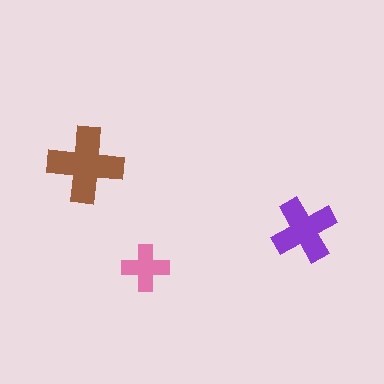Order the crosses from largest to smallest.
the brown one, the purple one, the pink one.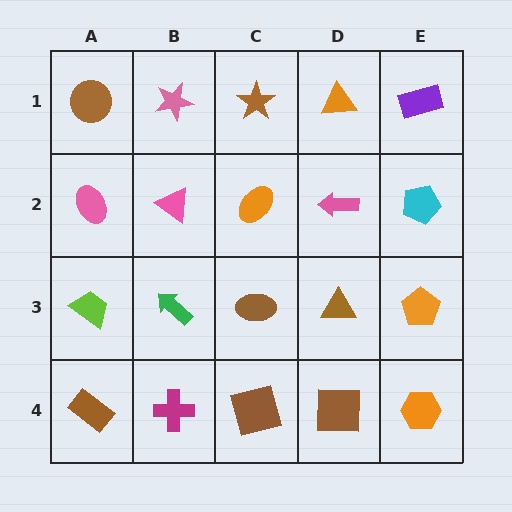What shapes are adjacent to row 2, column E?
A purple rectangle (row 1, column E), an orange pentagon (row 3, column E), a pink arrow (row 2, column D).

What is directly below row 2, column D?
A brown triangle.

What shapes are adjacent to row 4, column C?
A brown ellipse (row 3, column C), a magenta cross (row 4, column B), a brown square (row 4, column D).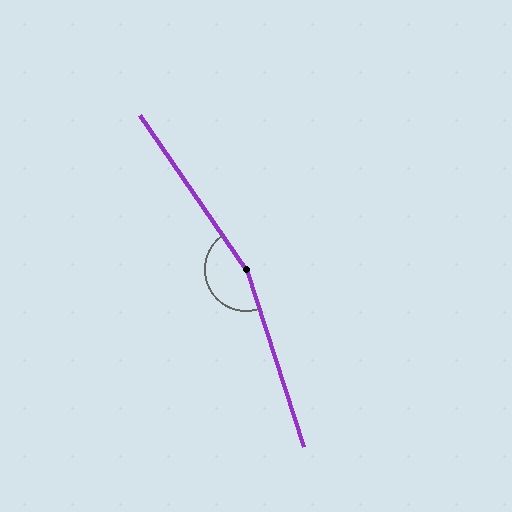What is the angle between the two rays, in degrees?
Approximately 164 degrees.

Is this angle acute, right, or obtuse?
It is obtuse.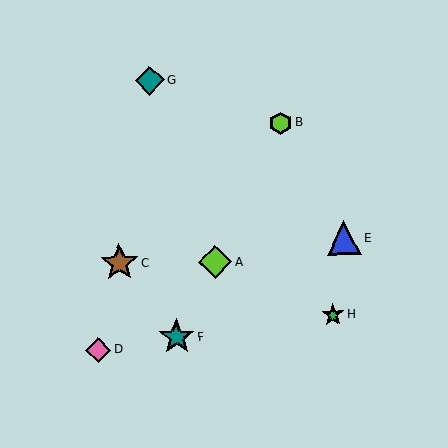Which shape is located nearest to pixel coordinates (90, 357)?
The pink diamond (labeled D) at (98, 350) is nearest to that location.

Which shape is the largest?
The brown star (labeled C) is the largest.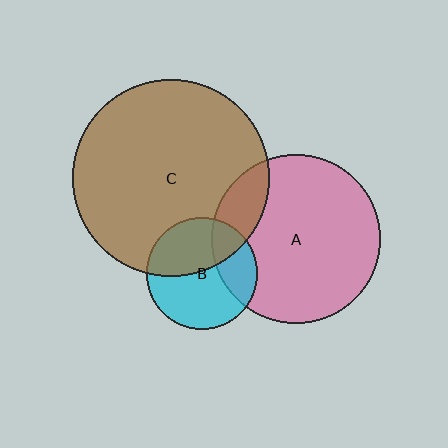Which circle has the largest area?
Circle C (brown).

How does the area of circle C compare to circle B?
Approximately 3.1 times.